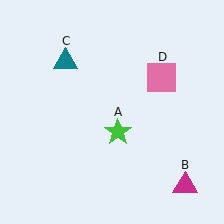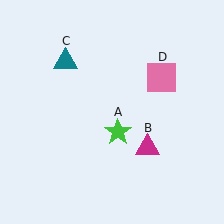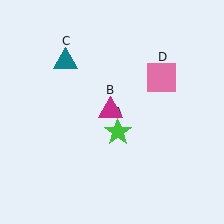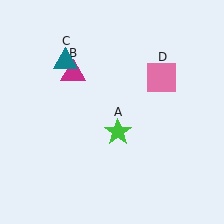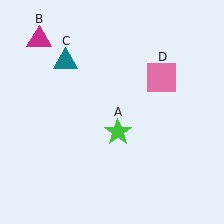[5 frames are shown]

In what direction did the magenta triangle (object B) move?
The magenta triangle (object B) moved up and to the left.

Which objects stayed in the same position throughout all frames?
Green star (object A) and teal triangle (object C) and pink square (object D) remained stationary.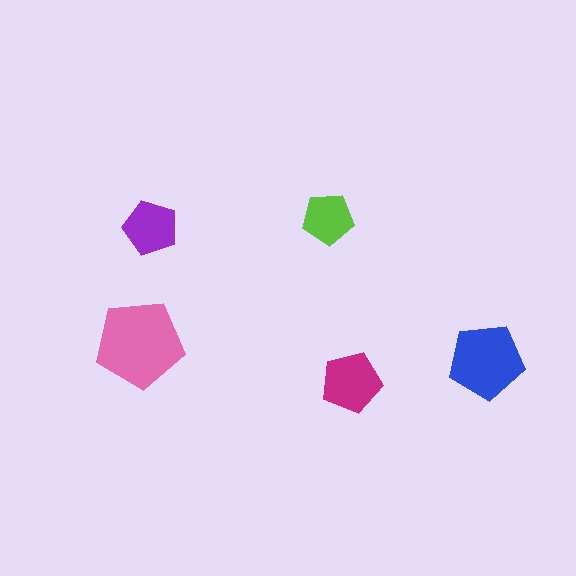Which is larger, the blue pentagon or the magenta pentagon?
The blue one.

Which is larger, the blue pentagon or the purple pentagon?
The blue one.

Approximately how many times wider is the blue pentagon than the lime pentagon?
About 1.5 times wider.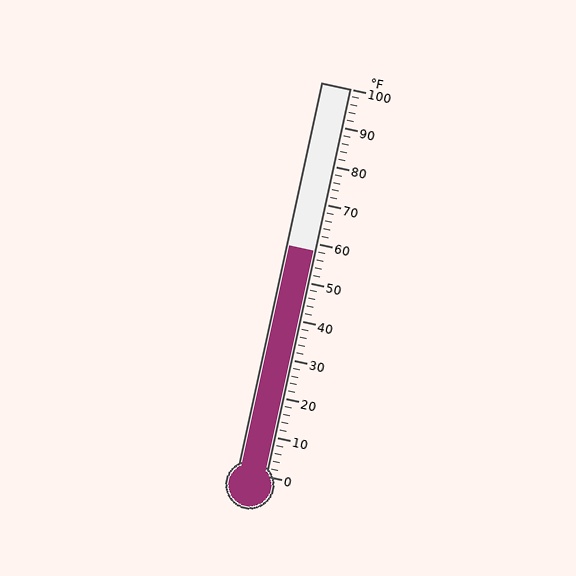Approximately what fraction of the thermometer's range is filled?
The thermometer is filled to approximately 60% of its range.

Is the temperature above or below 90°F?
The temperature is below 90°F.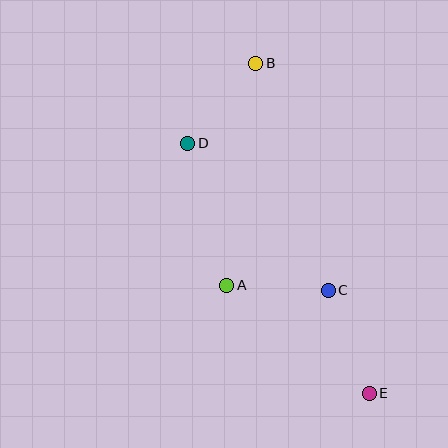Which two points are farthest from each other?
Points B and E are farthest from each other.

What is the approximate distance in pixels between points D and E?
The distance between D and E is approximately 309 pixels.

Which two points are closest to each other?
Points A and C are closest to each other.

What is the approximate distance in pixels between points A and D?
The distance between A and D is approximately 147 pixels.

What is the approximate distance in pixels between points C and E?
The distance between C and E is approximately 111 pixels.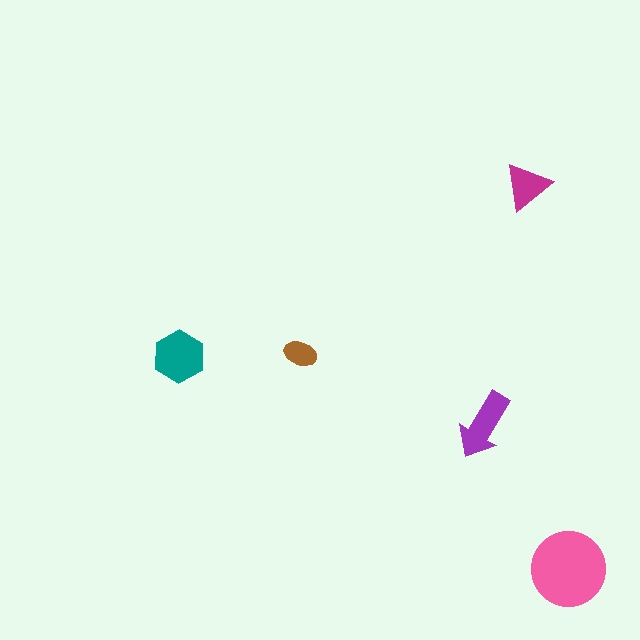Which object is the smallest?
The brown ellipse.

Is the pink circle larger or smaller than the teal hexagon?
Larger.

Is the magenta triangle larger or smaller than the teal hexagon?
Smaller.